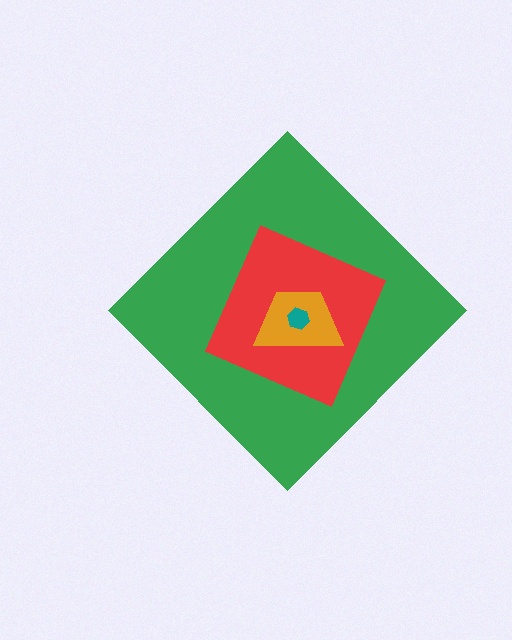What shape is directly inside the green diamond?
The red square.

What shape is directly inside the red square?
The orange trapezoid.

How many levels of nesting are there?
4.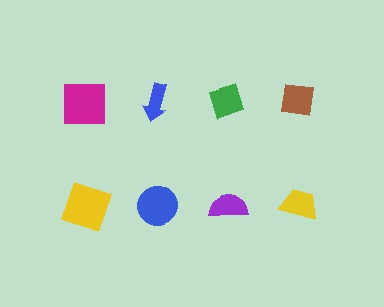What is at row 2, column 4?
A yellow trapezoid.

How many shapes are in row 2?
4 shapes.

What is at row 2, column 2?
A blue circle.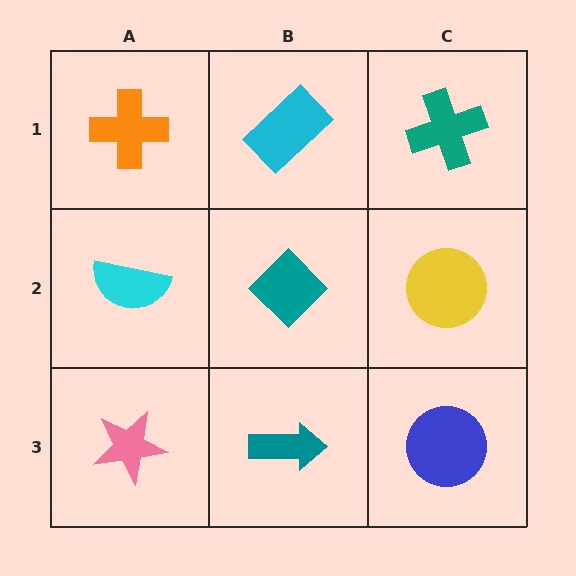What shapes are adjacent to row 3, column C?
A yellow circle (row 2, column C), a teal arrow (row 3, column B).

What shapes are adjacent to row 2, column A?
An orange cross (row 1, column A), a pink star (row 3, column A), a teal diamond (row 2, column B).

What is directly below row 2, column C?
A blue circle.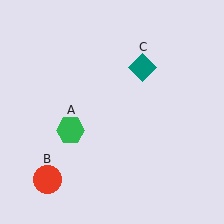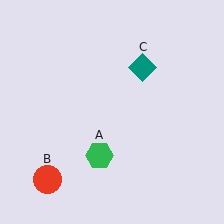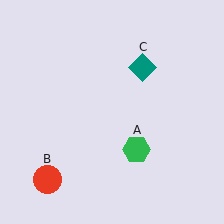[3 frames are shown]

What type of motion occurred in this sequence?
The green hexagon (object A) rotated counterclockwise around the center of the scene.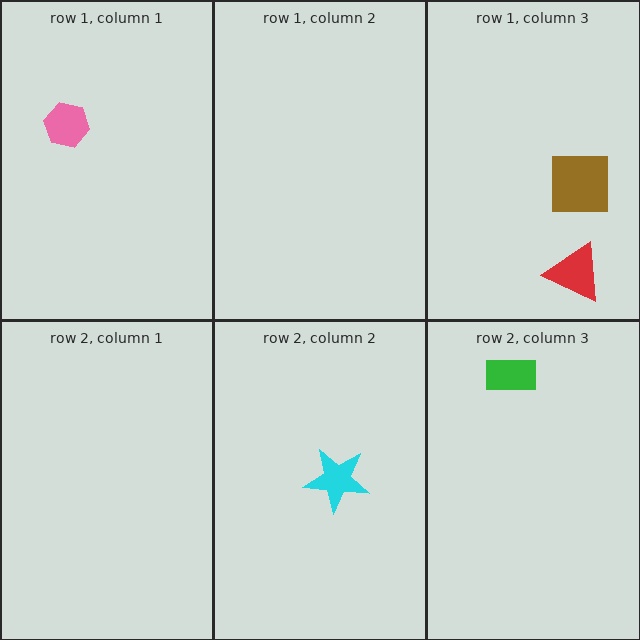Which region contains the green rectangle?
The row 2, column 3 region.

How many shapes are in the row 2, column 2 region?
1.